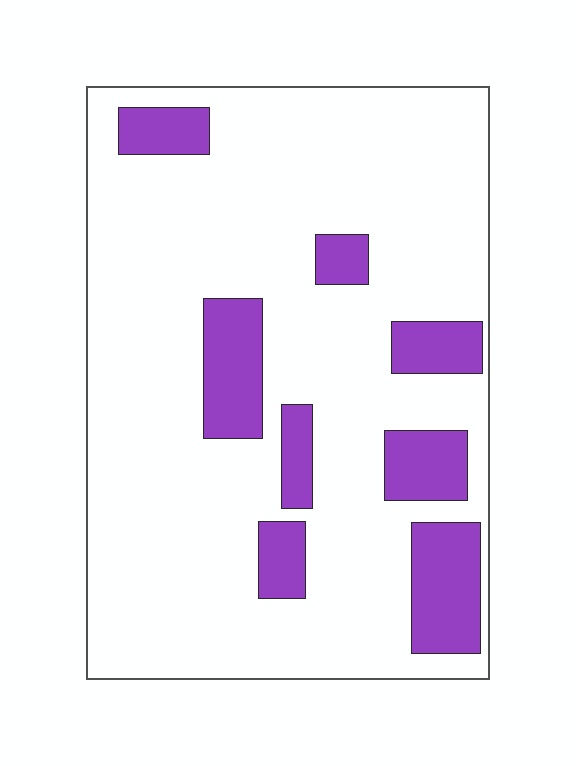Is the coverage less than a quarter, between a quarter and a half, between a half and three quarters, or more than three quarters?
Less than a quarter.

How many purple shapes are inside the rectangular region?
8.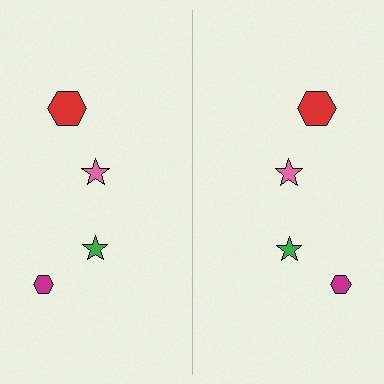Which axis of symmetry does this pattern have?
The pattern has a vertical axis of symmetry running through the center of the image.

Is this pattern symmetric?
Yes, this pattern has bilateral (reflection) symmetry.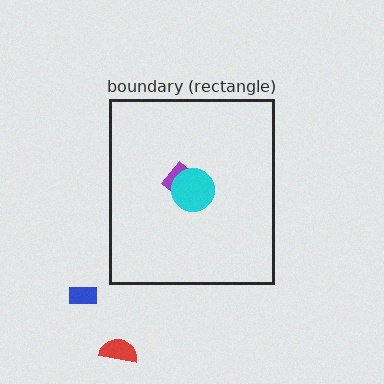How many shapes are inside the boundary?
3 inside, 2 outside.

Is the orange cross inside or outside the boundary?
Inside.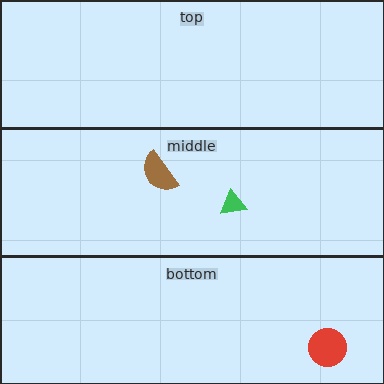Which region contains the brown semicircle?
The middle region.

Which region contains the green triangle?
The middle region.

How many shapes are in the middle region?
2.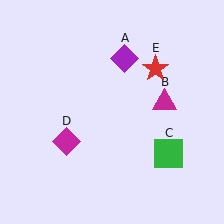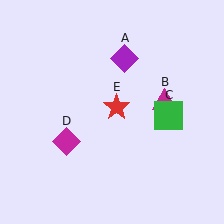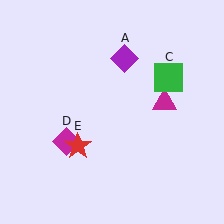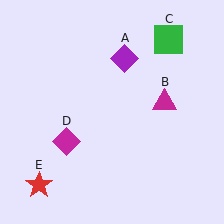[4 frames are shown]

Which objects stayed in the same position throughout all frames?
Purple diamond (object A) and magenta triangle (object B) and magenta diamond (object D) remained stationary.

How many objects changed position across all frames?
2 objects changed position: green square (object C), red star (object E).